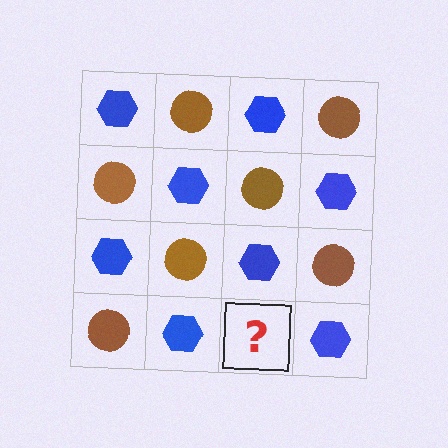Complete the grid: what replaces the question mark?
The question mark should be replaced with a brown circle.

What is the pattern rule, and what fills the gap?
The rule is that it alternates blue hexagon and brown circle in a checkerboard pattern. The gap should be filled with a brown circle.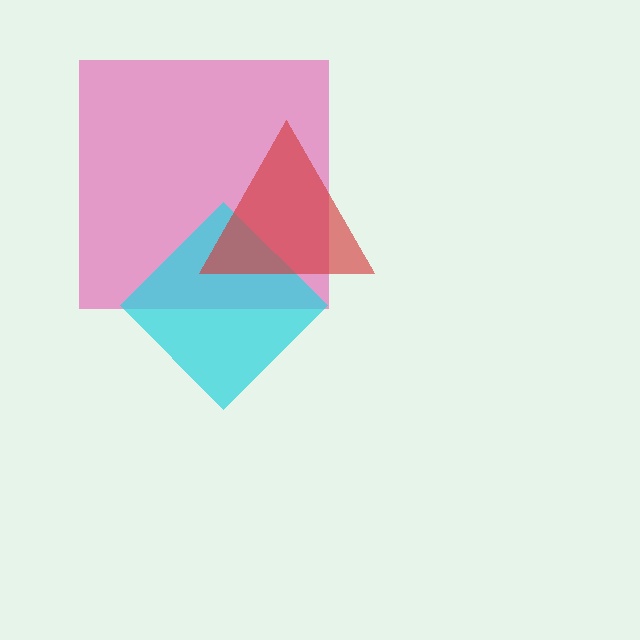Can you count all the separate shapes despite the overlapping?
Yes, there are 3 separate shapes.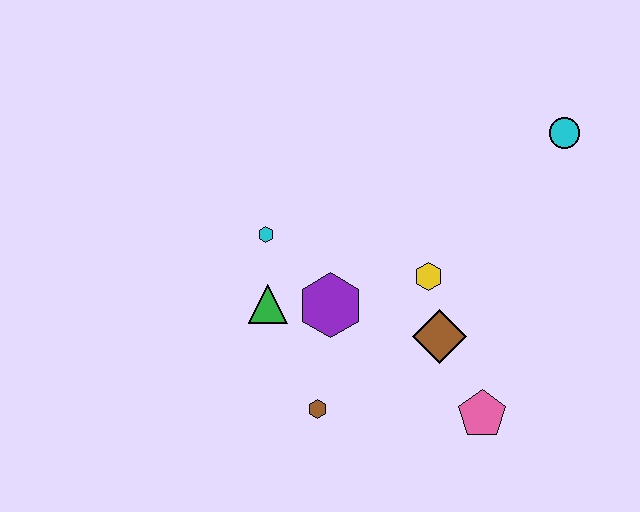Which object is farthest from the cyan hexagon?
The cyan circle is farthest from the cyan hexagon.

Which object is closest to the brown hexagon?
The purple hexagon is closest to the brown hexagon.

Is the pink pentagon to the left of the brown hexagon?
No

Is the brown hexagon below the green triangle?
Yes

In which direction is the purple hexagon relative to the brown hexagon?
The purple hexagon is above the brown hexagon.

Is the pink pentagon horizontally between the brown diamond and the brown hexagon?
No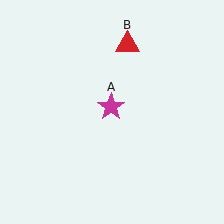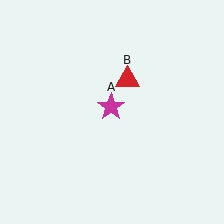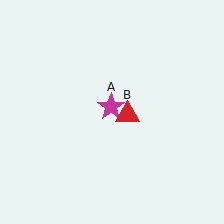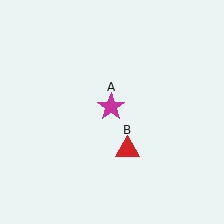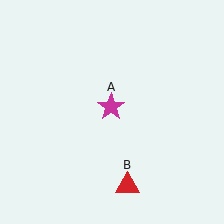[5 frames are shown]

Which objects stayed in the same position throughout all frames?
Magenta star (object A) remained stationary.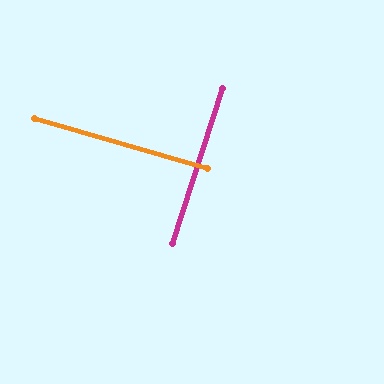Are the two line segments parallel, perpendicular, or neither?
Perpendicular — they meet at approximately 88°.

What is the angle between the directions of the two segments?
Approximately 88 degrees.